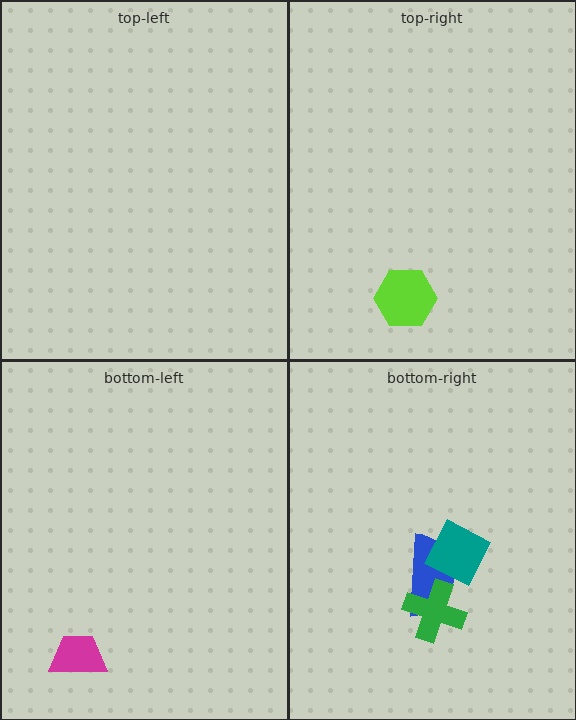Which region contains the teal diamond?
The bottom-right region.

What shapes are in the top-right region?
The lime hexagon.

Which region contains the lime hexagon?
The top-right region.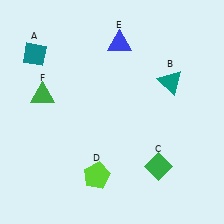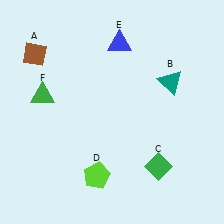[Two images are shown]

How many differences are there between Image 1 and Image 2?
There is 1 difference between the two images.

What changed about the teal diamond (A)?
In Image 1, A is teal. In Image 2, it changed to brown.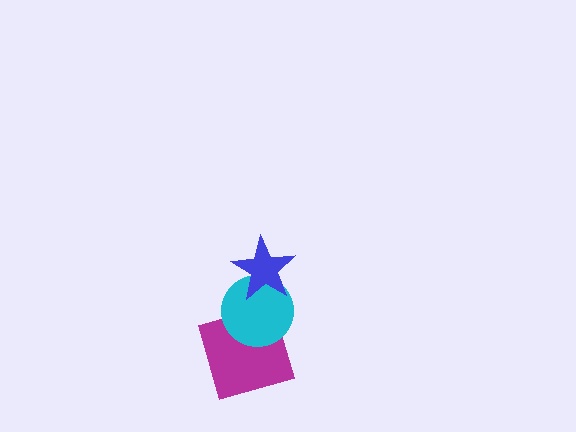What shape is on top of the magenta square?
The cyan circle is on top of the magenta square.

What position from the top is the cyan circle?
The cyan circle is 2nd from the top.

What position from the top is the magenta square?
The magenta square is 3rd from the top.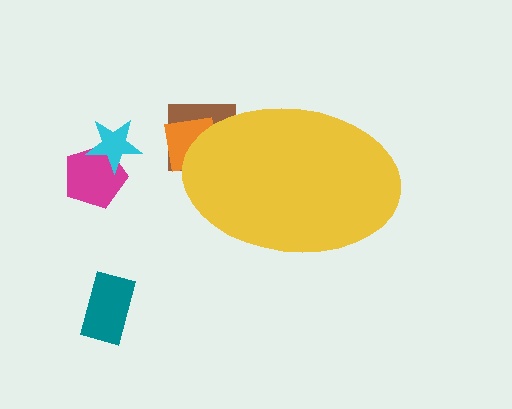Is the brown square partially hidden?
Yes, the brown square is partially hidden behind the yellow ellipse.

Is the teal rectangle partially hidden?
No, the teal rectangle is fully visible.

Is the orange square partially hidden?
Yes, the orange square is partially hidden behind the yellow ellipse.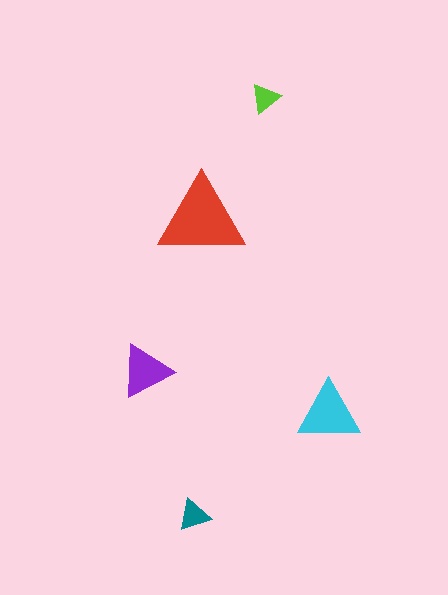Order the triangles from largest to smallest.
the red one, the cyan one, the purple one, the teal one, the lime one.